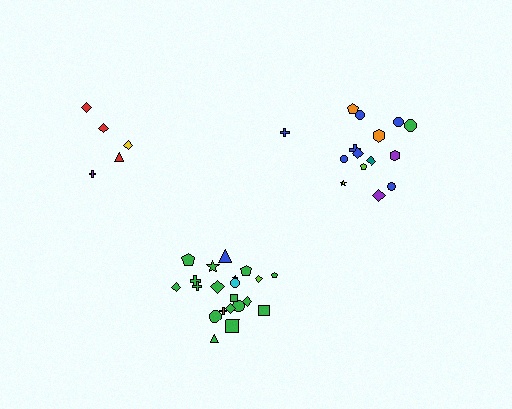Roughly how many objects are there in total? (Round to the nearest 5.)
Roughly 40 objects in total.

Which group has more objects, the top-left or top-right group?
The top-right group.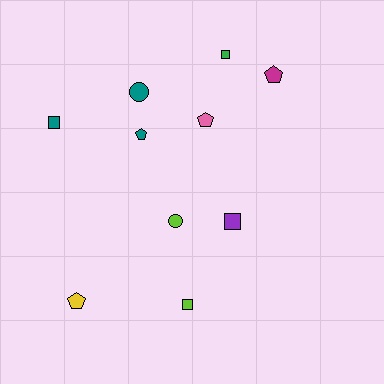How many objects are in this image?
There are 10 objects.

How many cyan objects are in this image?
There are no cyan objects.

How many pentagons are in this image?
There are 4 pentagons.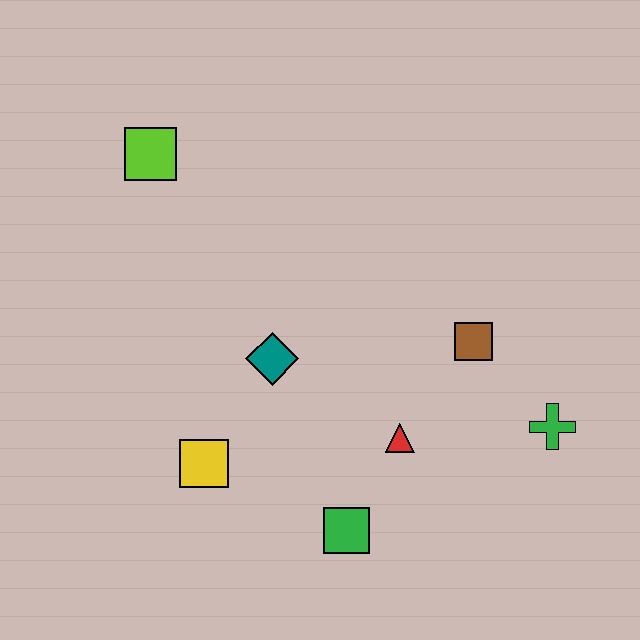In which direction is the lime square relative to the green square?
The lime square is above the green square.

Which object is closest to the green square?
The red triangle is closest to the green square.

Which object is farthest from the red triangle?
The lime square is farthest from the red triangle.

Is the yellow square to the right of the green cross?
No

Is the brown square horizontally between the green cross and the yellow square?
Yes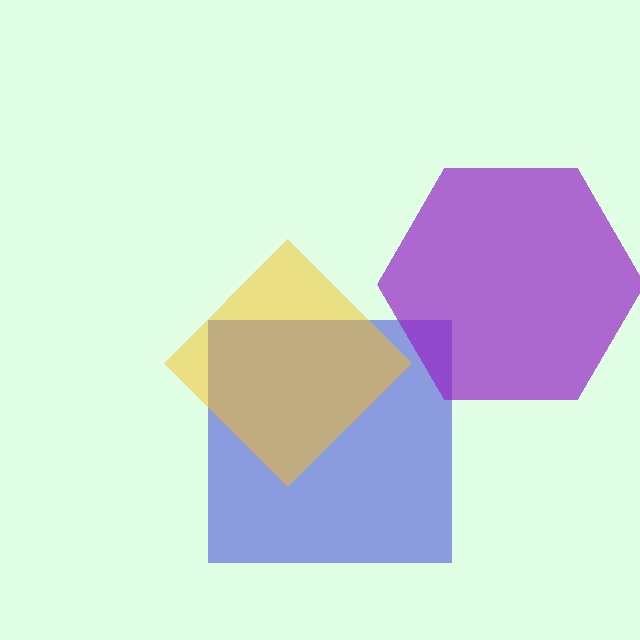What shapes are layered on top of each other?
The layered shapes are: a blue square, a yellow diamond, a purple hexagon.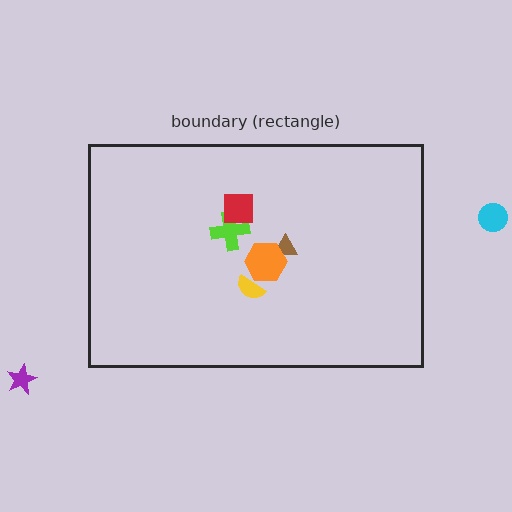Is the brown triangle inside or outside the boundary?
Inside.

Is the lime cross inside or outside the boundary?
Inside.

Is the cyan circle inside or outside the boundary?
Outside.